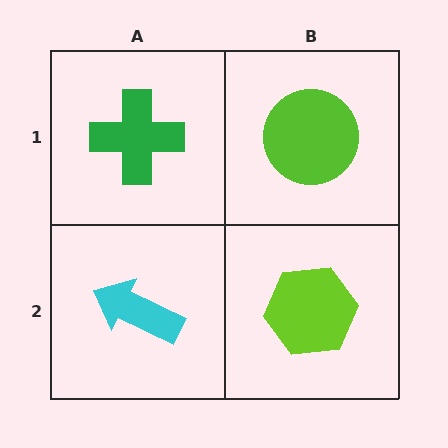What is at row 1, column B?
A lime circle.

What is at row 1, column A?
A green cross.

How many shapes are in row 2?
2 shapes.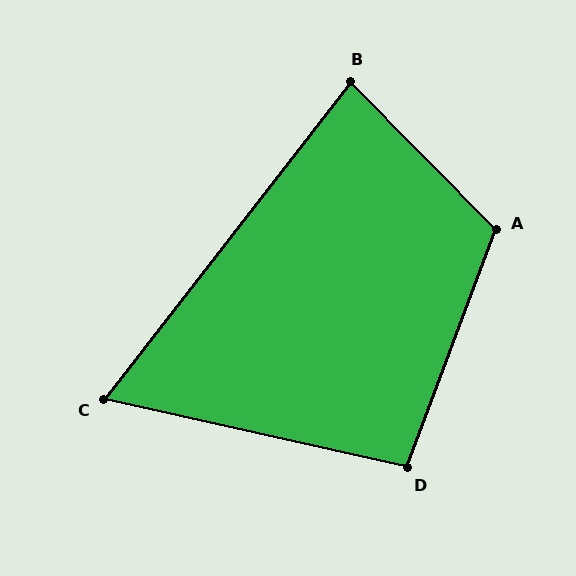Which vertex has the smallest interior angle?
C, at approximately 65 degrees.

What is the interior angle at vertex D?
Approximately 98 degrees (obtuse).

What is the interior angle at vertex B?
Approximately 82 degrees (acute).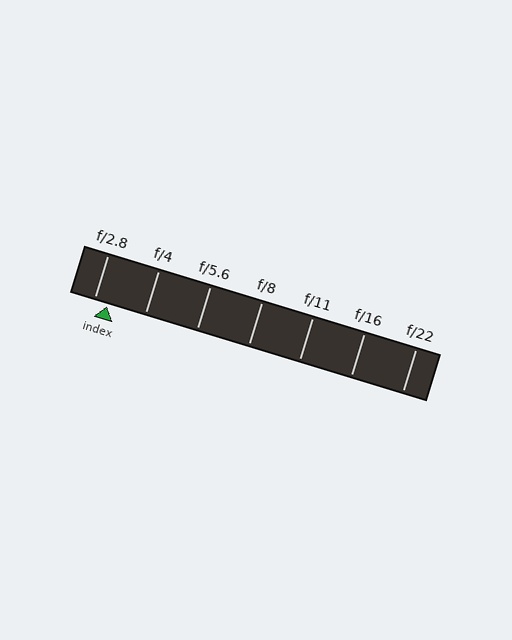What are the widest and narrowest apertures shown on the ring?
The widest aperture shown is f/2.8 and the narrowest is f/22.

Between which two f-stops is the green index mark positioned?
The index mark is between f/2.8 and f/4.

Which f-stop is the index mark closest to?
The index mark is closest to f/2.8.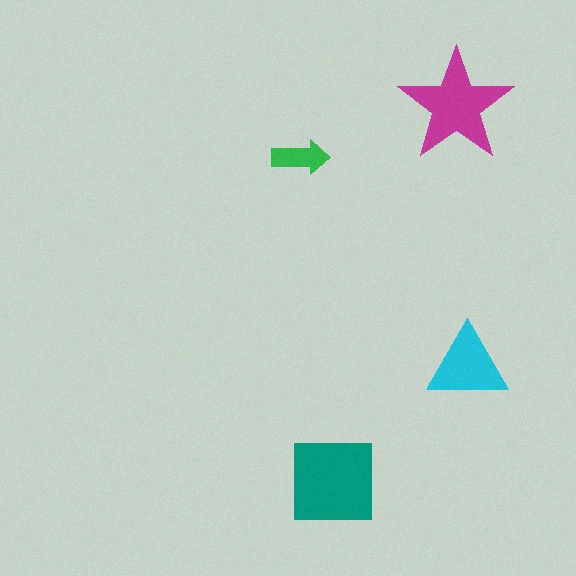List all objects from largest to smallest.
The teal square, the magenta star, the cyan triangle, the green arrow.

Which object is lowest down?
The teal square is bottommost.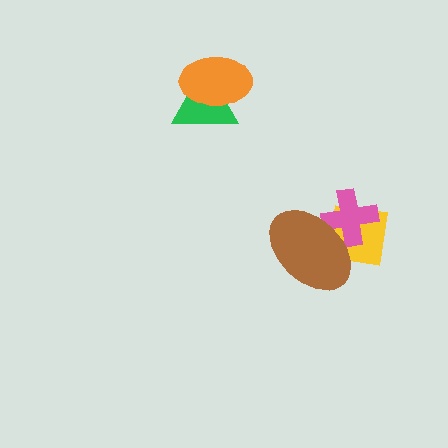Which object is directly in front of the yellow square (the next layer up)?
The pink cross is directly in front of the yellow square.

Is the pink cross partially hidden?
Yes, it is partially covered by another shape.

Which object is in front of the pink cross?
The brown ellipse is in front of the pink cross.